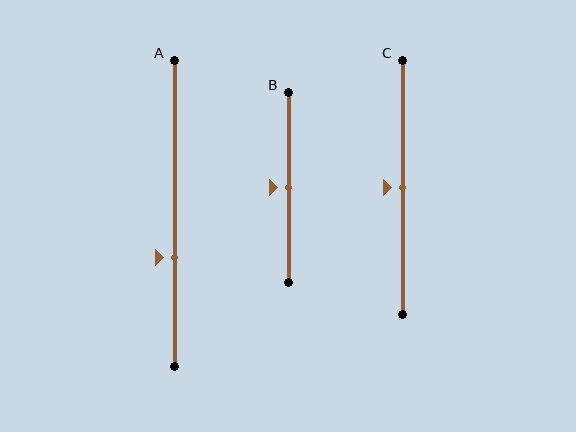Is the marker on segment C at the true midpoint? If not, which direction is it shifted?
Yes, the marker on segment C is at the true midpoint.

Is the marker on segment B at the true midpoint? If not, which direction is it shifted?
Yes, the marker on segment B is at the true midpoint.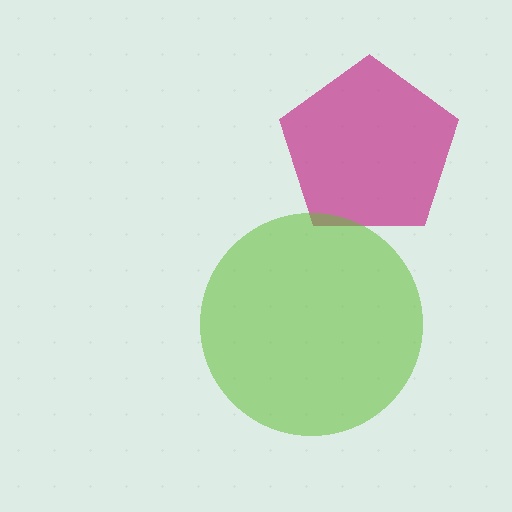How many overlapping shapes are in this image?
There are 2 overlapping shapes in the image.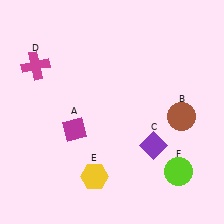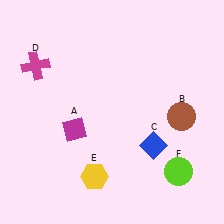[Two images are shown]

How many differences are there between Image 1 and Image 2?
There is 1 difference between the two images.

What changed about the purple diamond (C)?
In Image 1, C is purple. In Image 2, it changed to blue.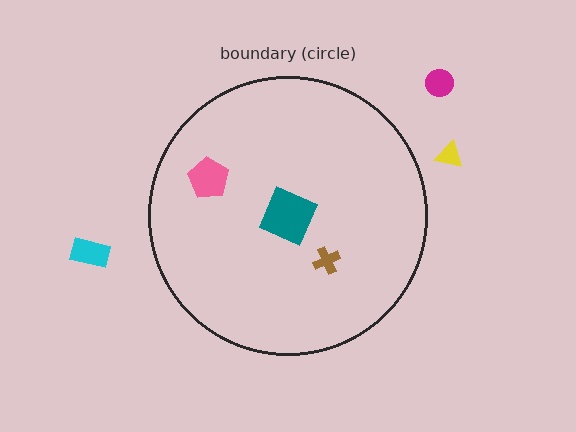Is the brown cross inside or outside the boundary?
Inside.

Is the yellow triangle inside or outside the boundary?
Outside.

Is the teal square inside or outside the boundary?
Inside.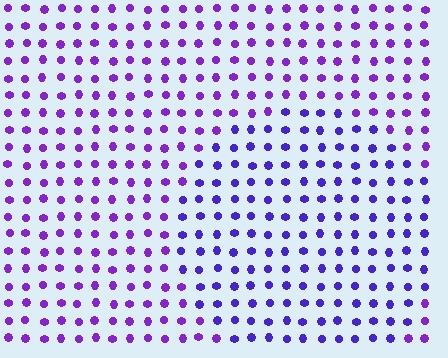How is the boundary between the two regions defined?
The boundary is defined purely by a slight shift in hue (about 24 degrees). Spacing, size, and orientation are identical on both sides.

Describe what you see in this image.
The image is filled with small purple elements in a uniform arrangement. A circle-shaped region is visible where the elements are tinted to a slightly different hue, forming a subtle color boundary.